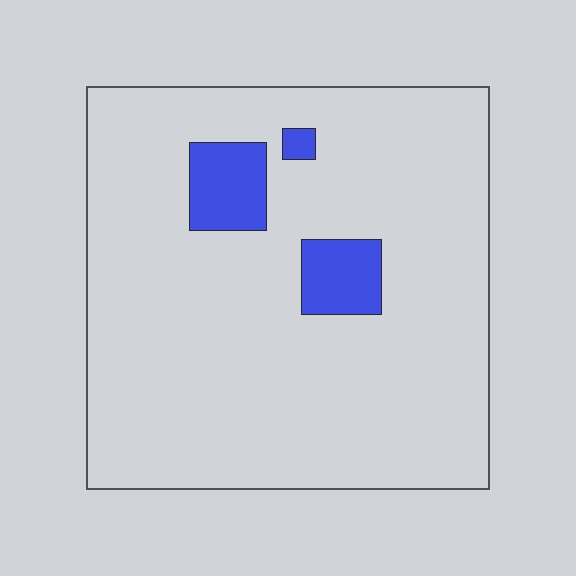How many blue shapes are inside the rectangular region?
3.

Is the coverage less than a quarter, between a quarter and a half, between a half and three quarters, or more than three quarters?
Less than a quarter.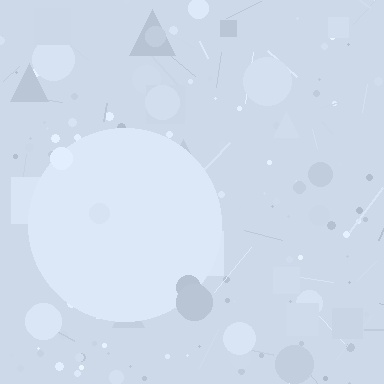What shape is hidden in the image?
A circle is hidden in the image.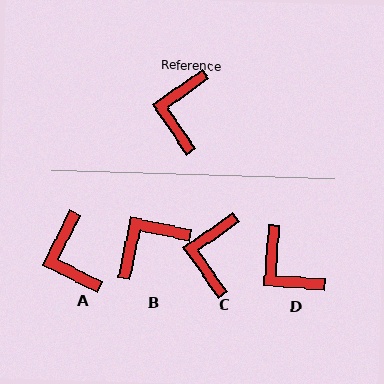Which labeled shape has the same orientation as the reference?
C.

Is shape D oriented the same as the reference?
No, it is off by about 51 degrees.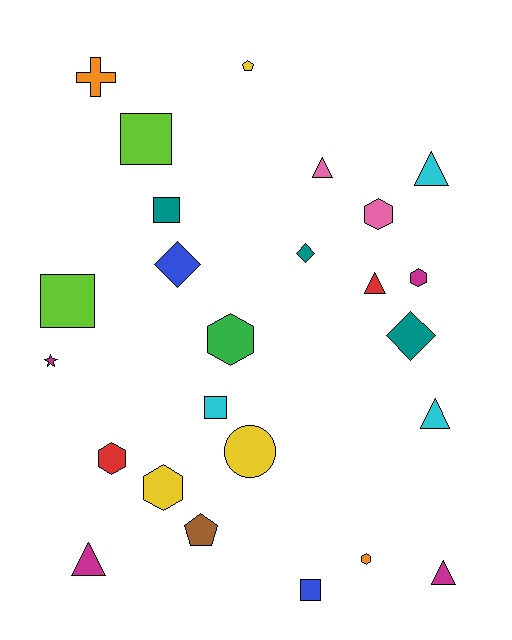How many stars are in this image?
There is 1 star.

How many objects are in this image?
There are 25 objects.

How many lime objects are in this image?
There are 2 lime objects.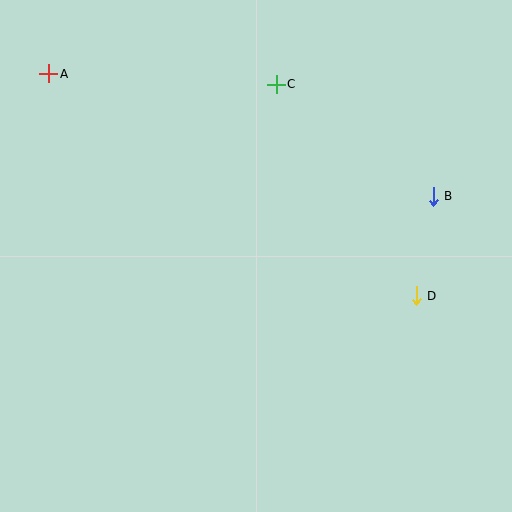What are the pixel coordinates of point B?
Point B is at (433, 196).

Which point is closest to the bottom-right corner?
Point D is closest to the bottom-right corner.